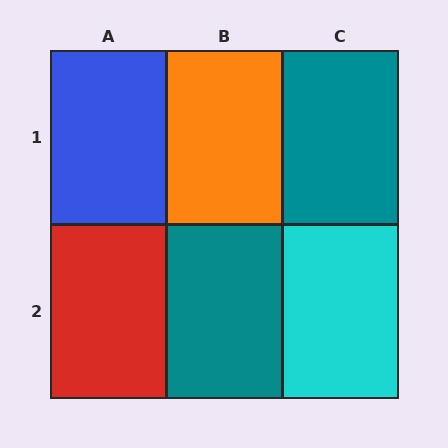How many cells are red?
1 cell is red.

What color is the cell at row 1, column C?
Teal.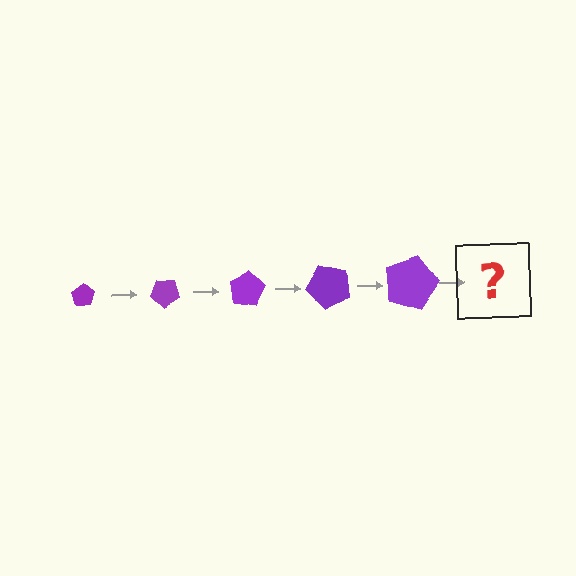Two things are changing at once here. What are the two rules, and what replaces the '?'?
The two rules are that the pentagon grows larger each step and it rotates 40 degrees each step. The '?' should be a pentagon, larger than the previous one and rotated 200 degrees from the start.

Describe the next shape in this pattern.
It should be a pentagon, larger than the previous one and rotated 200 degrees from the start.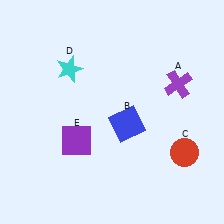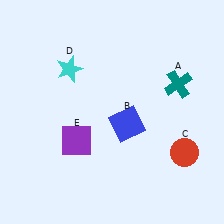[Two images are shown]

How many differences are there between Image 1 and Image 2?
There is 1 difference between the two images.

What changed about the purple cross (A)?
In Image 1, A is purple. In Image 2, it changed to teal.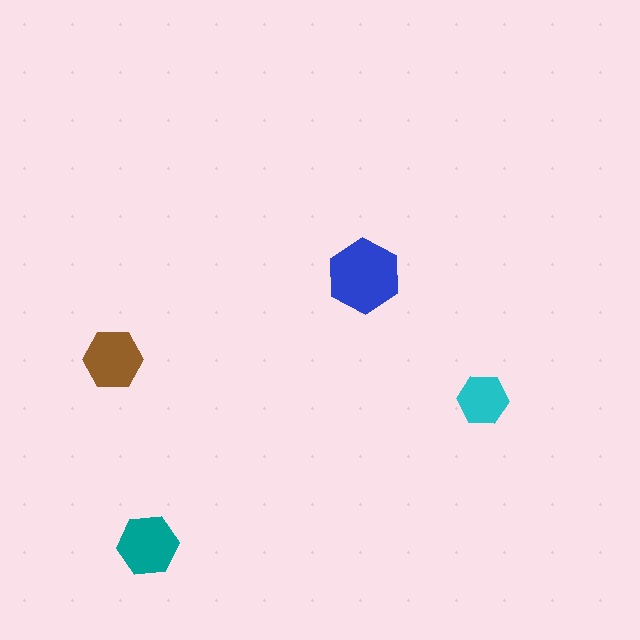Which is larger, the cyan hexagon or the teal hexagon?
The teal one.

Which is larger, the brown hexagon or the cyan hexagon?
The brown one.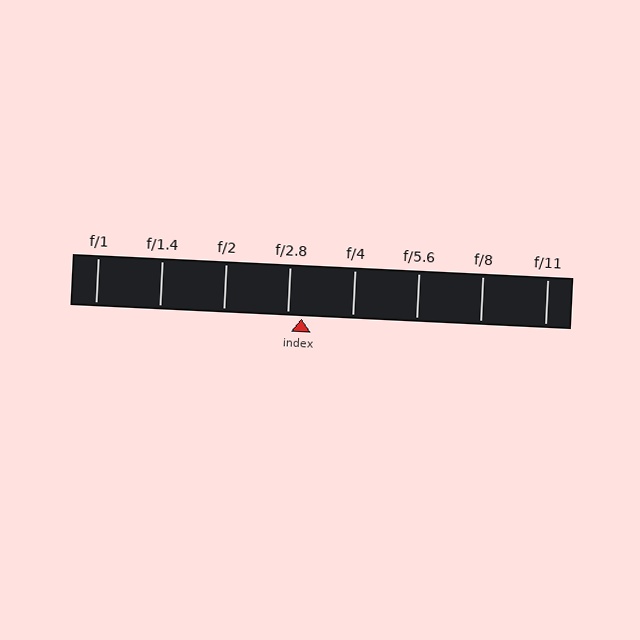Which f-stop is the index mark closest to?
The index mark is closest to f/2.8.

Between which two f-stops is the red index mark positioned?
The index mark is between f/2.8 and f/4.